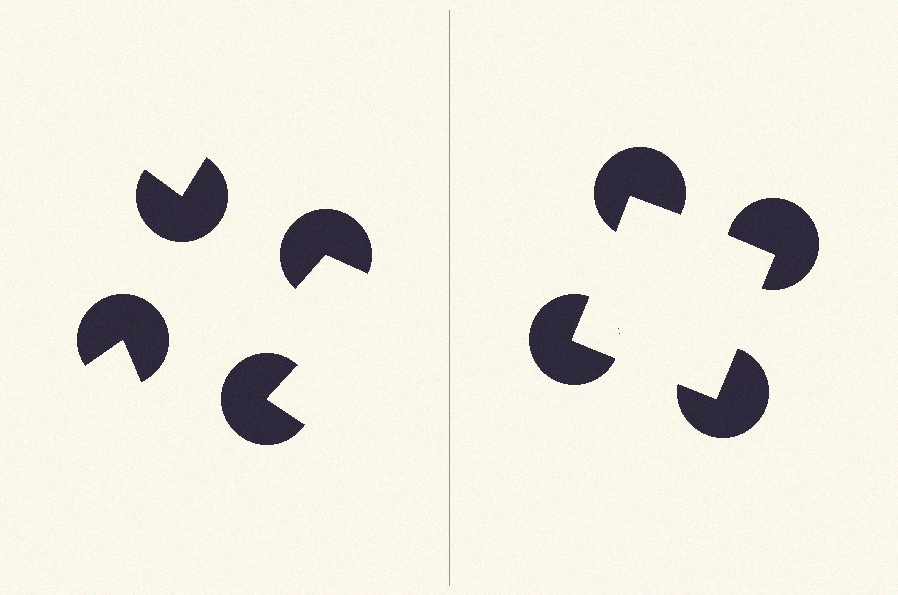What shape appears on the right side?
An illusory square.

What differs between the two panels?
The pac-man discs are positioned identically on both sides; only the wedge orientations differ. On the right they align to a square; on the left they are misaligned.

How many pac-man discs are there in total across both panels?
8 — 4 on each side.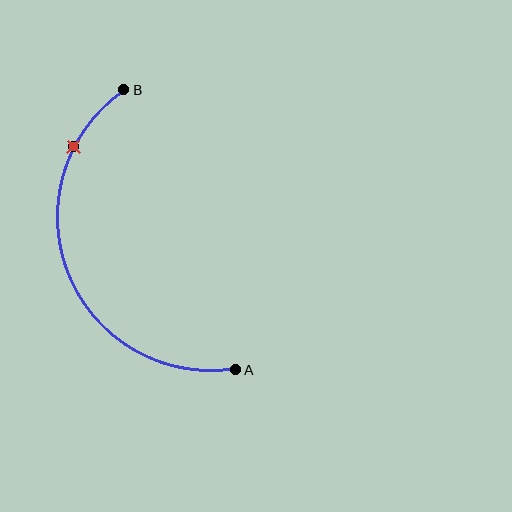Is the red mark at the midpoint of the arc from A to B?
No. The red mark lies on the arc but is closer to endpoint B. The arc midpoint would be at the point on the curve equidistant along the arc from both A and B.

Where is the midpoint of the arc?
The arc midpoint is the point on the curve farthest from the straight line joining A and B. It sits to the left of that line.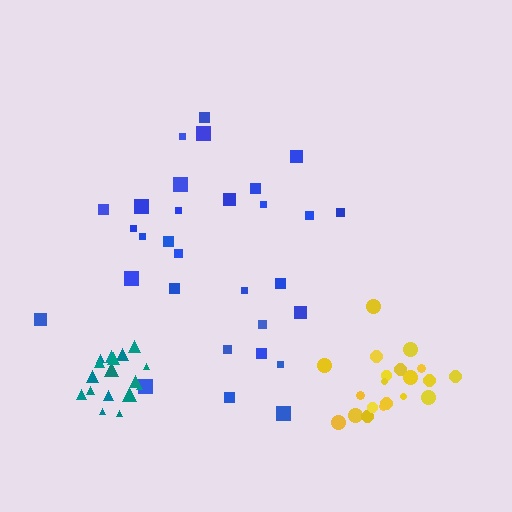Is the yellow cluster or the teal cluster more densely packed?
Teal.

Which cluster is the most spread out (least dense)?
Blue.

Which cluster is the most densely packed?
Teal.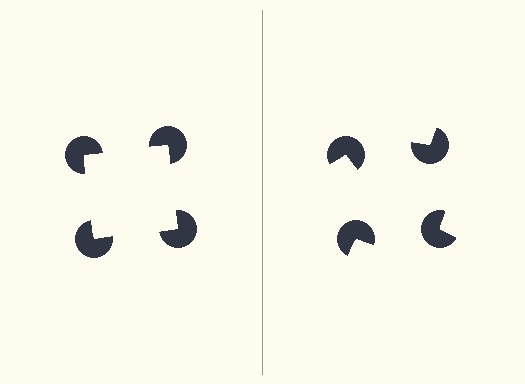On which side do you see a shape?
An illusory square appears on the left side. On the right side the wedge cuts are rotated, so no coherent shape forms.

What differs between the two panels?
The pac-man discs are positioned identically on both sides; only the wedge orientations differ. On the left they align to a square; on the right they are misaligned.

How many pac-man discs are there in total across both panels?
8 — 4 on each side.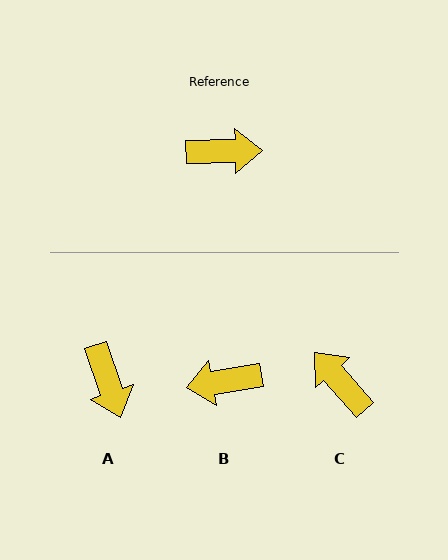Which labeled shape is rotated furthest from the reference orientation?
B, about 172 degrees away.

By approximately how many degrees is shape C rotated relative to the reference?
Approximately 130 degrees counter-clockwise.